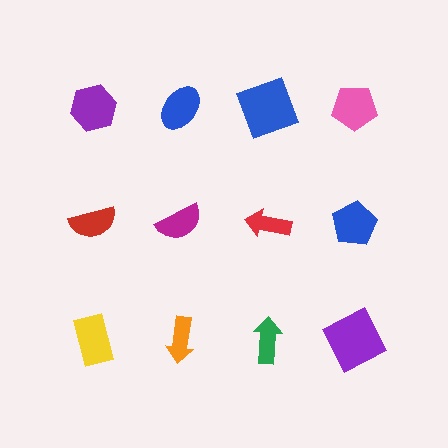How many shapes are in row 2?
4 shapes.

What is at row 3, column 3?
A green arrow.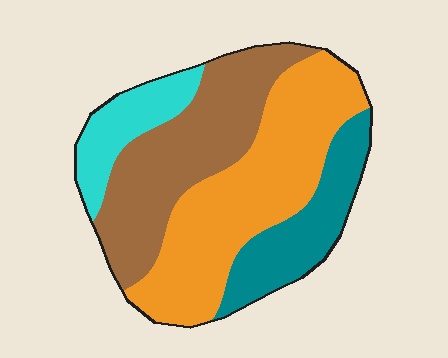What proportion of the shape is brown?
Brown covers about 30% of the shape.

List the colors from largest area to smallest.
From largest to smallest: orange, brown, teal, cyan.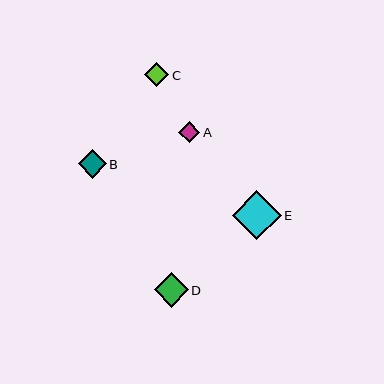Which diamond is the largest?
Diamond E is the largest with a size of approximately 49 pixels.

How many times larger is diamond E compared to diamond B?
Diamond E is approximately 1.7 times the size of diamond B.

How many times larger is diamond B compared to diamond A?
Diamond B is approximately 1.3 times the size of diamond A.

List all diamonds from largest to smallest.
From largest to smallest: E, D, B, C, A.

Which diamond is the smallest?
Diamond A is the smallest with a size of approximately 21 pixels.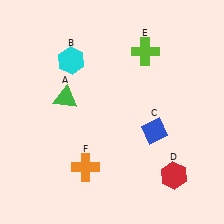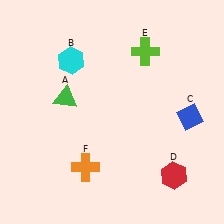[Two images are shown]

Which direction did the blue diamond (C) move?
The blue diamond (C) moved right.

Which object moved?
The blue diamond (C) moved right.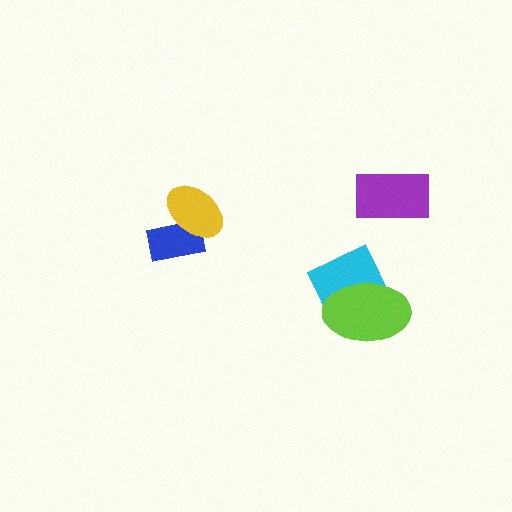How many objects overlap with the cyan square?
1 object overlaps with the cyan square.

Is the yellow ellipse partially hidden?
No, no other shape covers it.